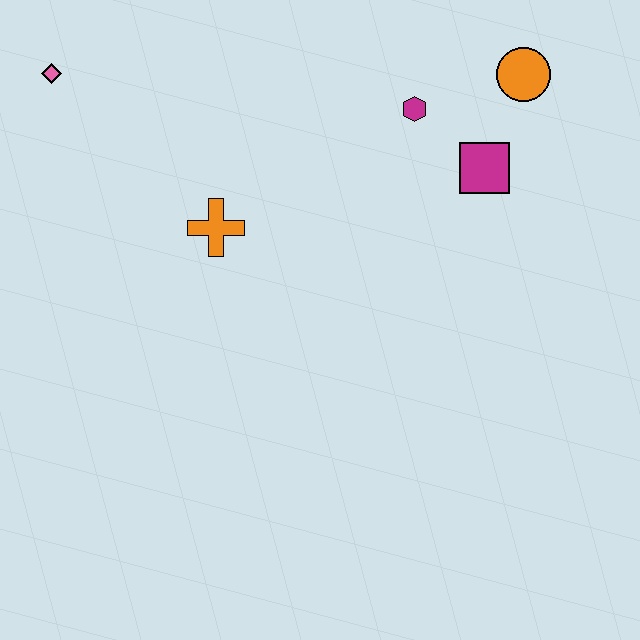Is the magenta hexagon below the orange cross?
No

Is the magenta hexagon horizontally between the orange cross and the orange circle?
Yes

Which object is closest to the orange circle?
The magenta square is closest to the orange circle.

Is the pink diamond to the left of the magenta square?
Yes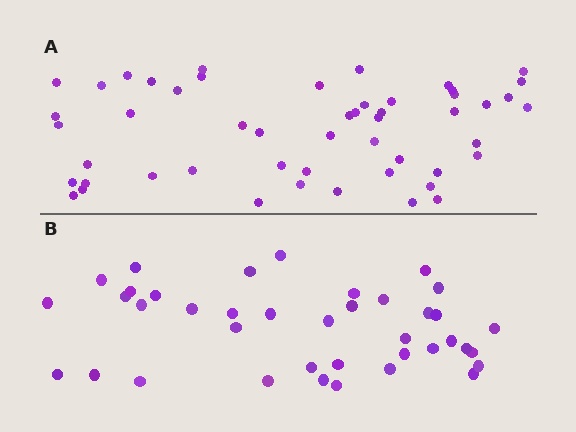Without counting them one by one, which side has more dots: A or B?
Region A (the top region) has more dots.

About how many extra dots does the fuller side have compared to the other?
Region A has roughly 12 or so more dots than region B.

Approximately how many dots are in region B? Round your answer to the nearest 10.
About 40 dots. (The exact count is 39, which rounds to 40.)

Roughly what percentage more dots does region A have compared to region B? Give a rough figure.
About 30% more.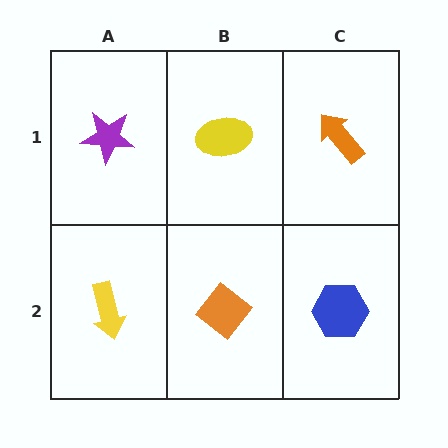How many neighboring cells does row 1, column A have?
2.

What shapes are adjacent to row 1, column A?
A yellow arrow (row 2, column A), a yellow ellipse (row 1, column B).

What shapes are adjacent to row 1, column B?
An orange diamond (row 2, column B), a purple star (row 1, column A), an orange arrow (row 1, column C).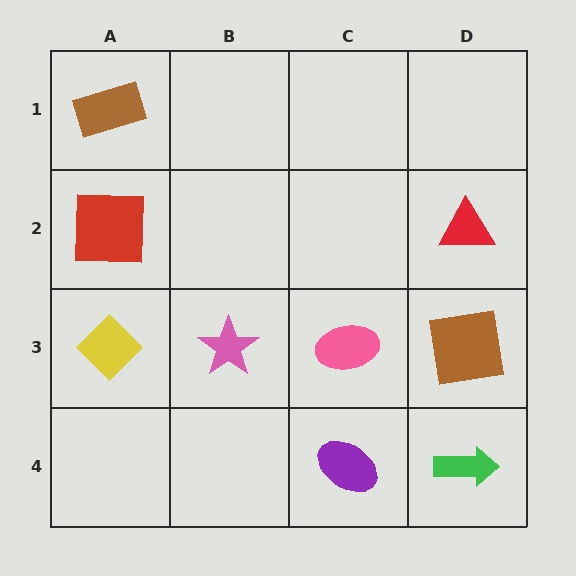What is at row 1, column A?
A brown rectangle.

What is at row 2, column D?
A red triangle.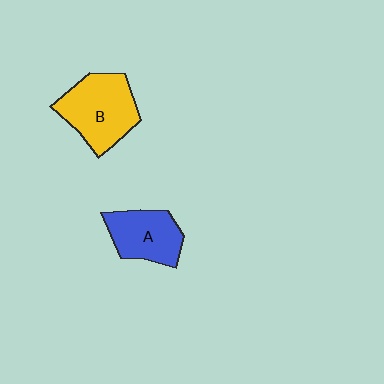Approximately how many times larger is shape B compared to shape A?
Approximately 1.3 times.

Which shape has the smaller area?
Shape A (blue).